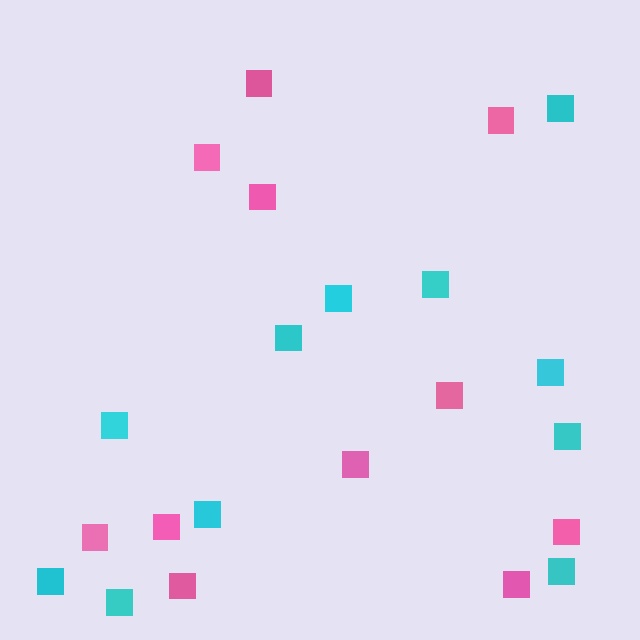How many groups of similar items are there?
There are 2 groups: one group of cyan squares (11) and one group of pink squares (11).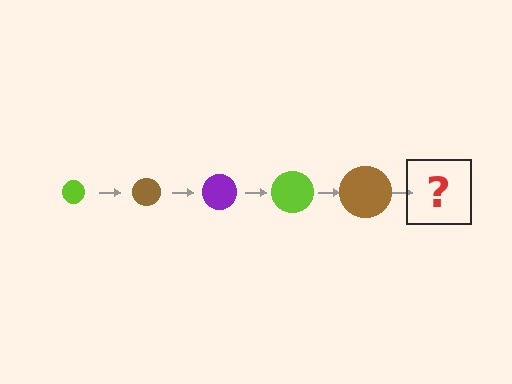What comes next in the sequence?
The next element should be a purple circle, larger than the previous one.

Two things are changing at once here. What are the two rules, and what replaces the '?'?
The two rules are that the circle grows larger each step and the color cycles through lime, brown, and purple. The '?' should be a purple circle, larger than the previous one.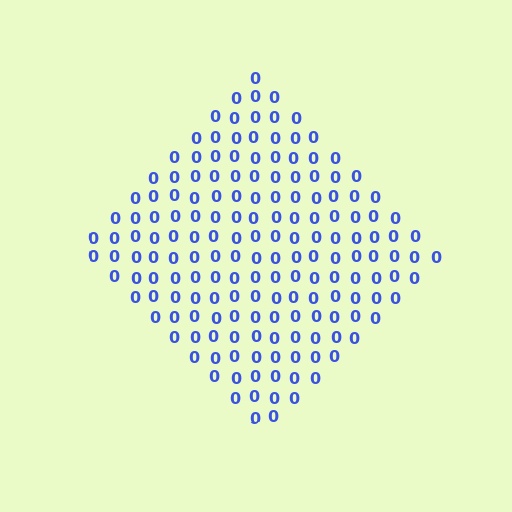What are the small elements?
The small elements are digit 0's.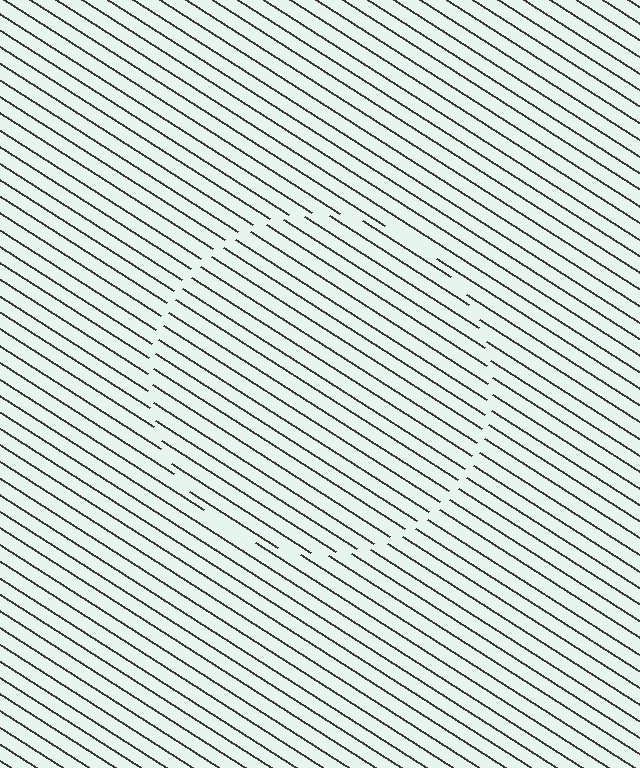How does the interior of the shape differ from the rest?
The interior of the shape contains the same grating, shifted by half a period — the contour is defined by the phase discontinuity where line-ends from the inner and outer gratings abut.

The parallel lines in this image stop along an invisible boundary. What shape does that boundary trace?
An illusory circle. The interior of the shape contains the same grating, shifted by half a period — the contour is defined by the phase discontinuity where line-ends from the inner and outer gratings abut.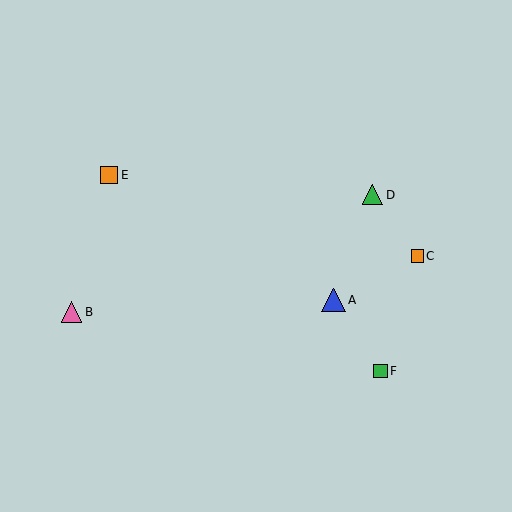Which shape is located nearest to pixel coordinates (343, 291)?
The blue triangle (labeled A) at (334, 300) is nearest to that location.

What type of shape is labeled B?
Shape B is a pink triangle.